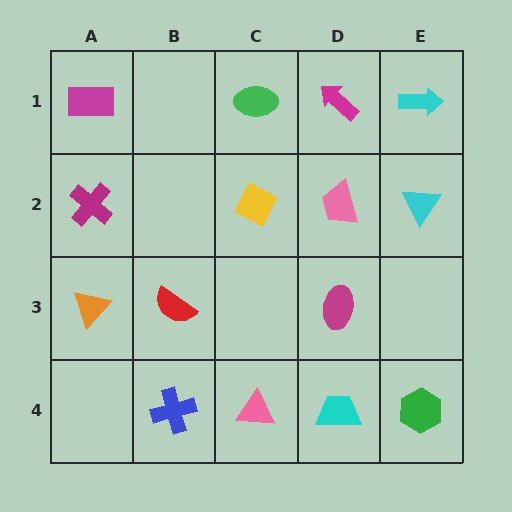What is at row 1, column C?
A green ellipse.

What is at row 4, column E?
A green hexagon.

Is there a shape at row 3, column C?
No, that cell is empty.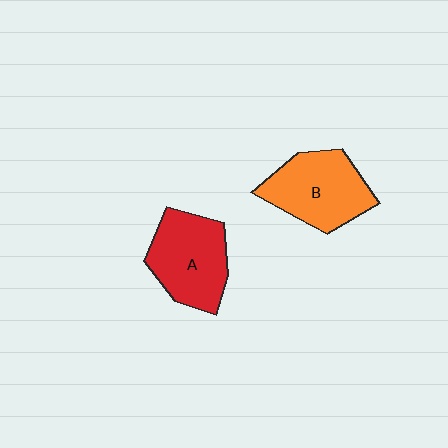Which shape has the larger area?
Shape B (orange).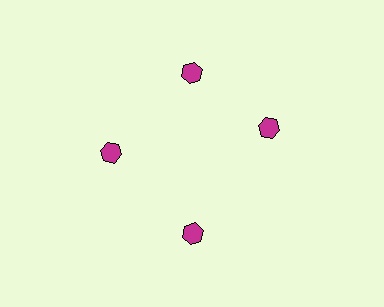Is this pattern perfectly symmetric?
No. The 4 magenta hexagons are arranged in a ring, but one element near the 3 o'clock position is rotated out of alignment along the ring, breaking the 4-fold rotational symmetry.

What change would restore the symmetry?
The symmetry would be restored by rotating it back into even spacing with its neighbors so that all 4 hexagons sit at equal angles and equal distance from the center.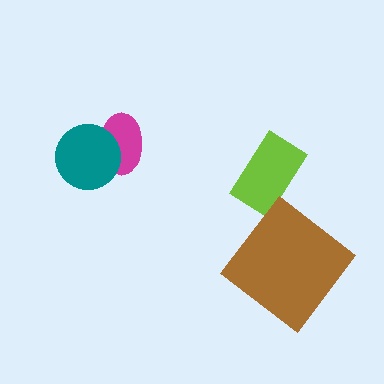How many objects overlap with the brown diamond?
0 objects overlap with the brown diamond.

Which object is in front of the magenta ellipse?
The teal circle is in front of the magenta ellipse.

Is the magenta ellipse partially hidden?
Yes, it is partially covered by another shape.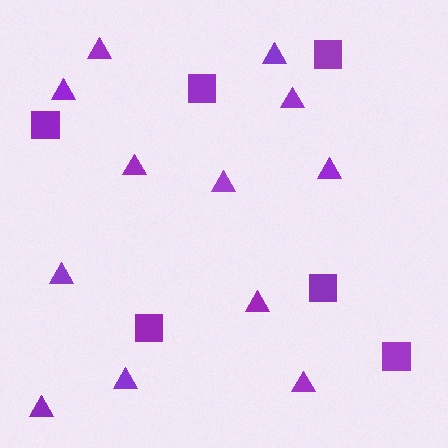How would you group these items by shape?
There are 2 groups: one group of triangles (12) and one group of squares (6).